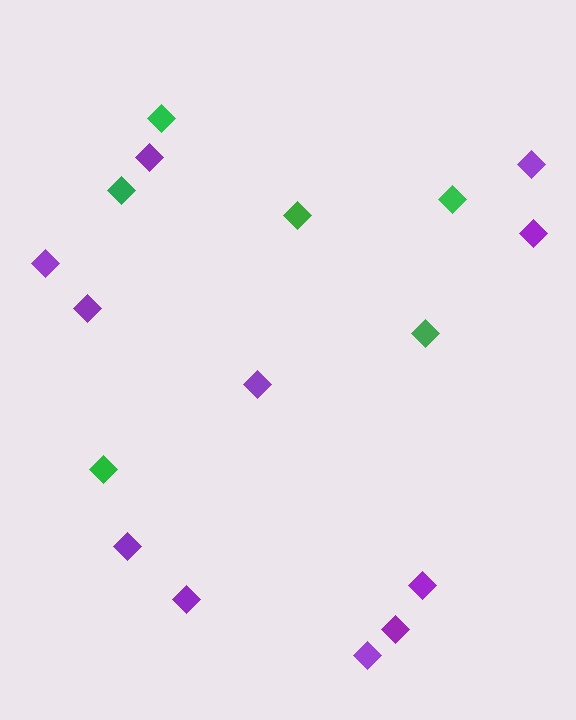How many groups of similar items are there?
There are 2 groups: one group of green diamonds (6) and one group of purple diamonds (11).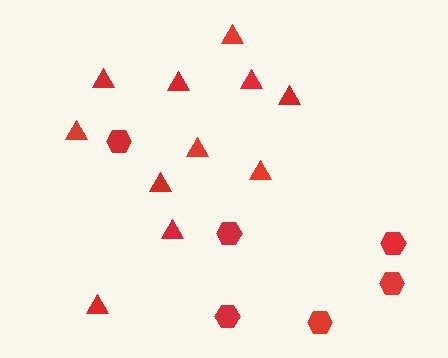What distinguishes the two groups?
There are 2 groups: one group of triangles (11) and one group of hexagons (6).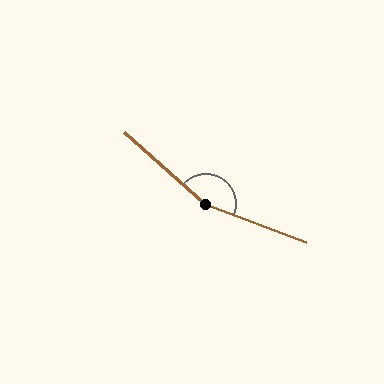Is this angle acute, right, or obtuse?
It is obtuse.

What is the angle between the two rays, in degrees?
Approximately 159 degrees.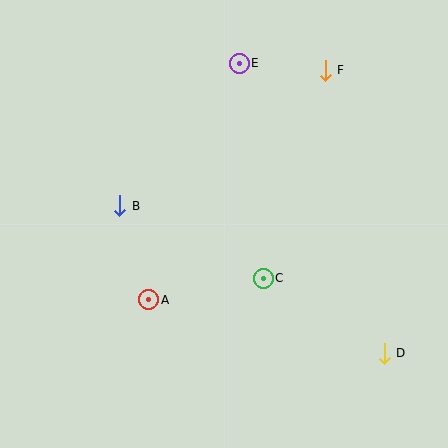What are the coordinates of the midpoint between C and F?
The midpoint between C and F is at (294, 174).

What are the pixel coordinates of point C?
Point C is at (263, 278).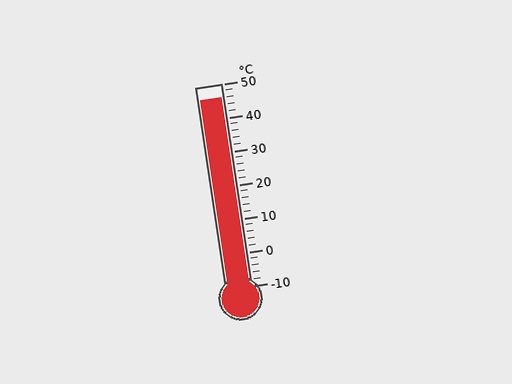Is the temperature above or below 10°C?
The temperature is above 10°C.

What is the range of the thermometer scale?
The thermometer scale ranges from -10°C to 50°C.